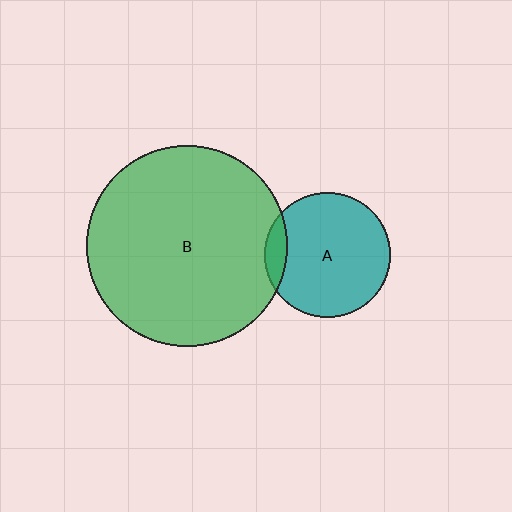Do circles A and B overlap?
Yes.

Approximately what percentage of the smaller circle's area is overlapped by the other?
Approximately 10%.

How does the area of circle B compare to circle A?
Approximately 2.6 times.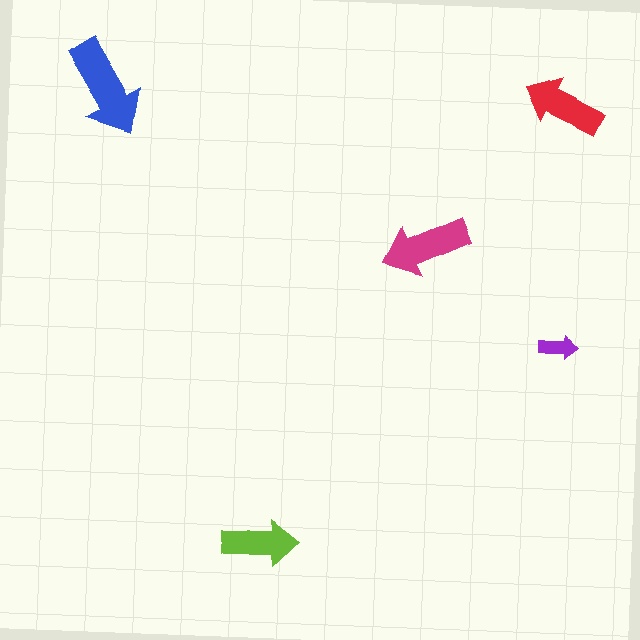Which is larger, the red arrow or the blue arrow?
The blue one.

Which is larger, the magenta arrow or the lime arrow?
The magenta one.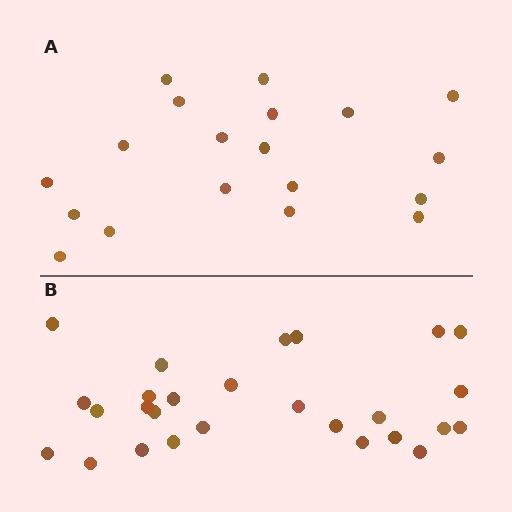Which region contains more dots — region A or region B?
Region B (the bottom region) has more dots.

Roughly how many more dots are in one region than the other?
Region B has roughly 8 or so more dots than region A.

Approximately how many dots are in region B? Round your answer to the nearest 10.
About 30 dots. (The exact count is 27, which rounds to 30.)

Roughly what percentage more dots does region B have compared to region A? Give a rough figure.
About 40% more.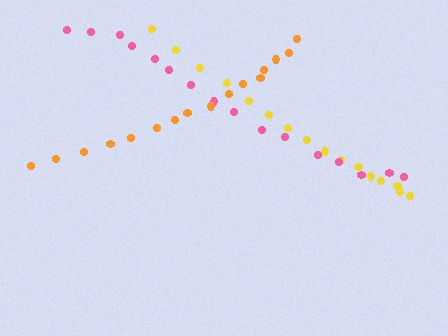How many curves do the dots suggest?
There are 3 distinct paths.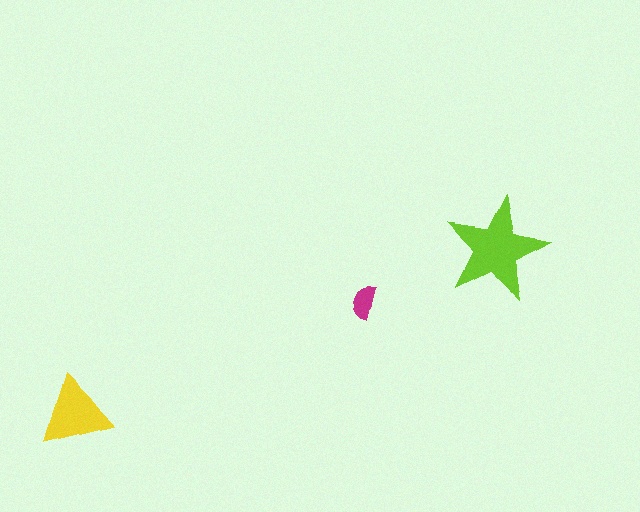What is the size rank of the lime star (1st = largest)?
1st.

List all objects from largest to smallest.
The lime star, the yellow triangle, the magenta semicircle.